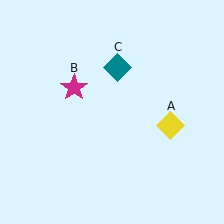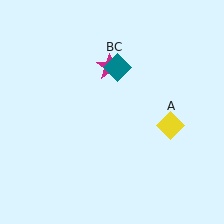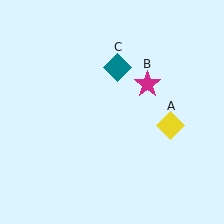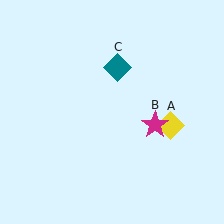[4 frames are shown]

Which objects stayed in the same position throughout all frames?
Yellow diamond (object A) and teal diamond (object C) remained stationary.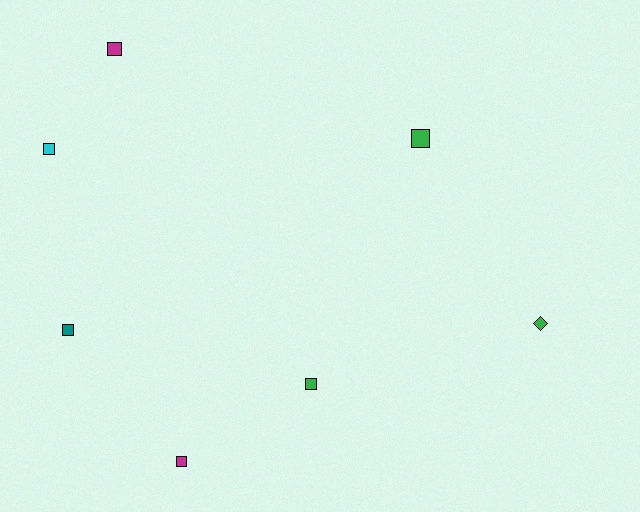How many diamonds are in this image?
There is 1 diamond.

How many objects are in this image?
There are 7 objects.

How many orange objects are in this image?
There are no orange objects.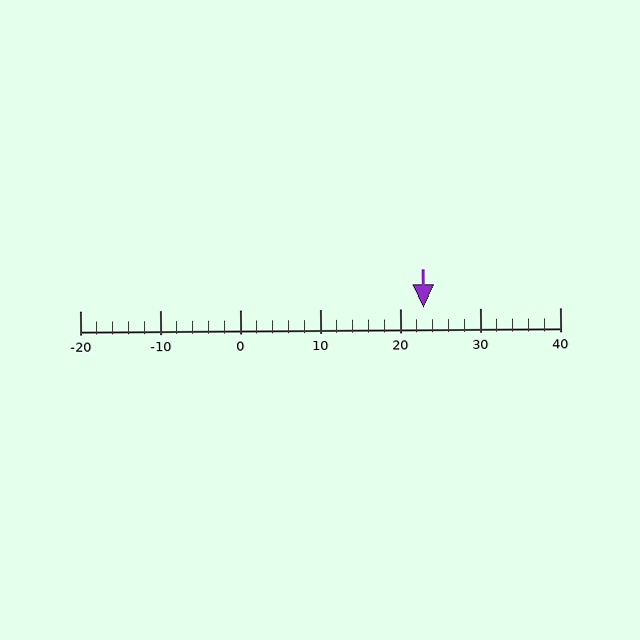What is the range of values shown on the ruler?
The ruler shows values from -20 to 40.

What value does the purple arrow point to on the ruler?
The purple arrow points to approximately 23.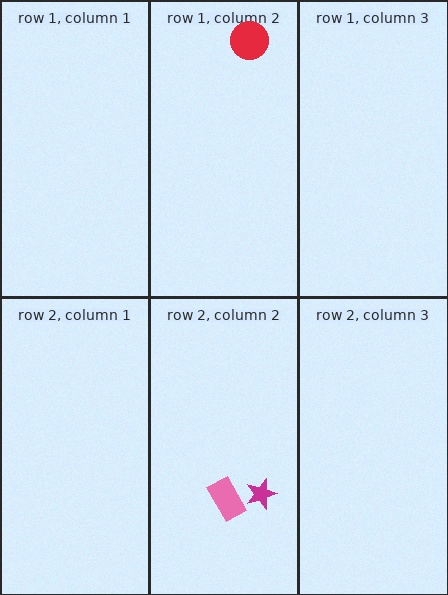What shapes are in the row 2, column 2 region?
The pink rectangle, the magenta star.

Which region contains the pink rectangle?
The row 2, column 2 region.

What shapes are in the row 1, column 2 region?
The red circle.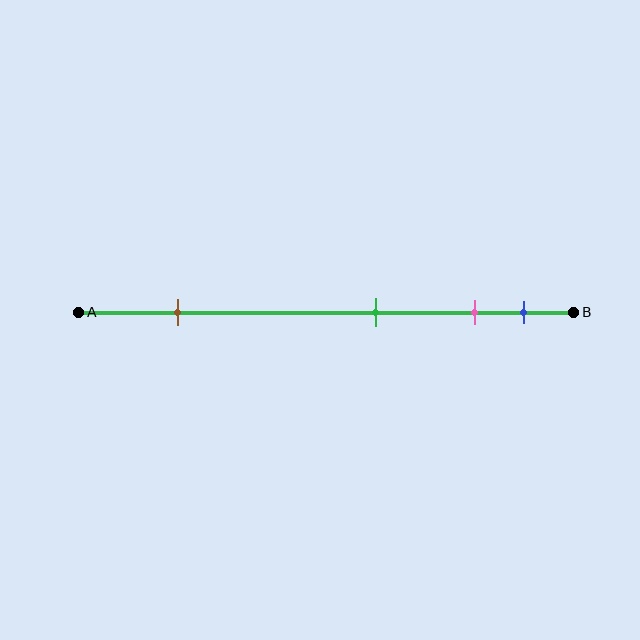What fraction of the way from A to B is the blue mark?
The blue mark is approximately 90% (0.9) of the way from A to B.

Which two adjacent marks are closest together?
The pink and blue marks are the closest adjacent pair.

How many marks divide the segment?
There are 4 marks dividing the segment.